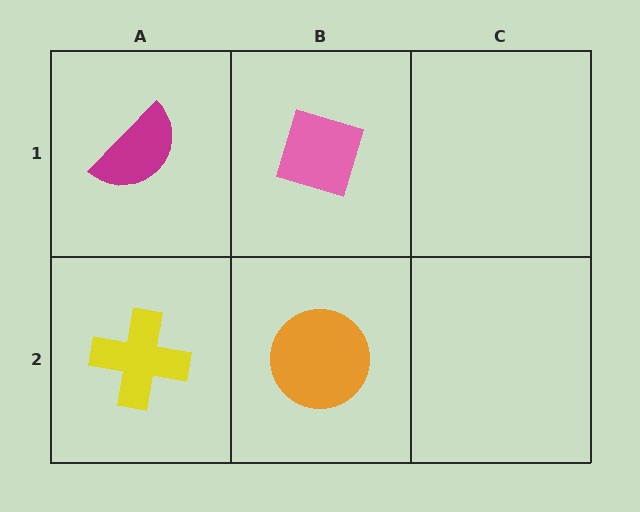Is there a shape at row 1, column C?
No, that cell is empty.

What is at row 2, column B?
An orange circle.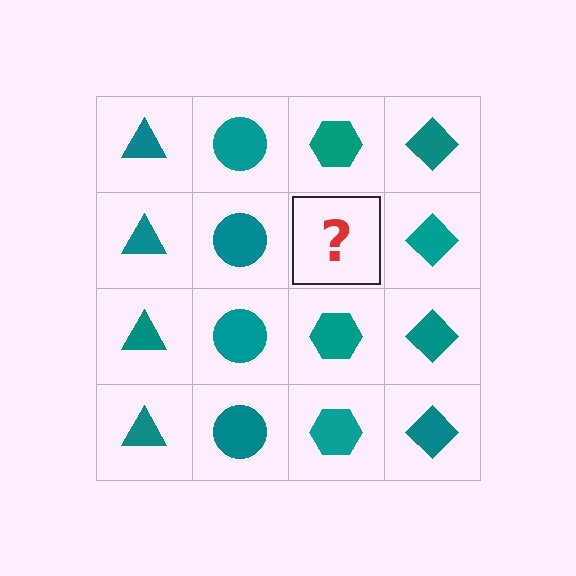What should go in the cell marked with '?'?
The missing cell should contain a teal hexagon.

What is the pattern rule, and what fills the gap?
The rule is that each column has a consistent shape. The gap should be filled with a teal hexagon.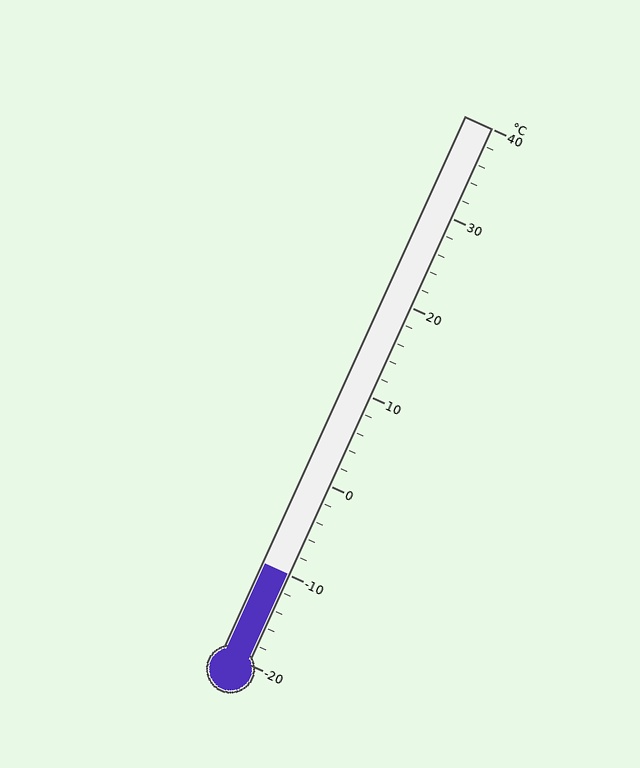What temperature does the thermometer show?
The thermometer shows approximately -10°C.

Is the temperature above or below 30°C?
The temperature is below 30°C.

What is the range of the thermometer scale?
The thermometer scale ranges from -20°C to 40°C.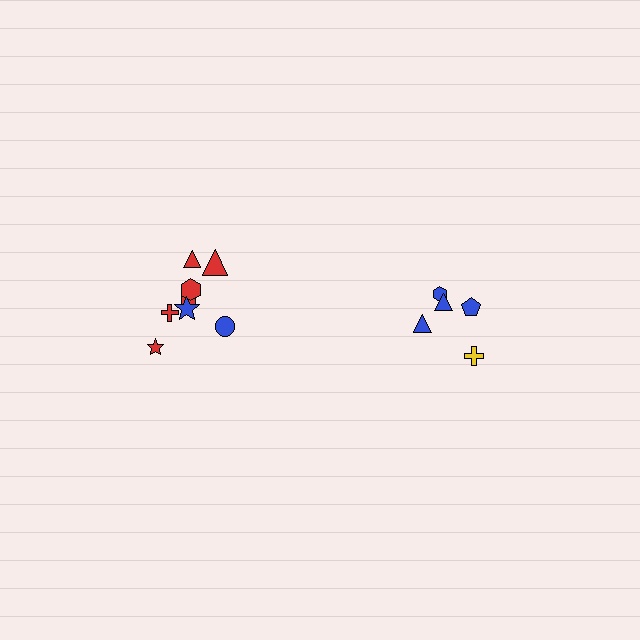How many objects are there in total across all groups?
There are 13 objects.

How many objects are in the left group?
There are 8 objects.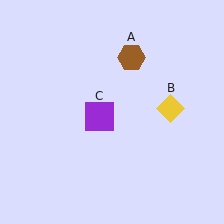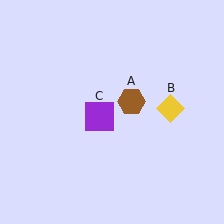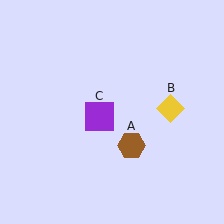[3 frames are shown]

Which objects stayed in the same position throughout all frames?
Yellow diamond (object B) and purple square (object C) remained stationary.